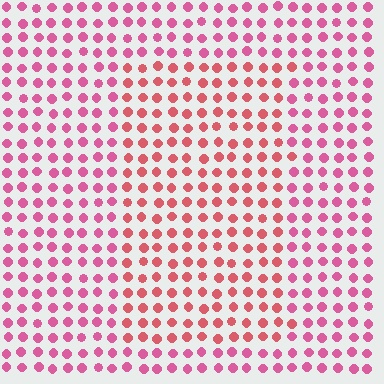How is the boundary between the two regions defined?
The boundary is defined purely by a slight shift in hue (about 24 degrees). Spacing, size, and orientation are identical on both sides.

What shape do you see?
I see a rectangle.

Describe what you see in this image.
The image is filled with small pink elements in a uniform arrangement. A rectangle-shaped region is visible where the elements are tinted to a slightly different hue, forming a subtle color boundary.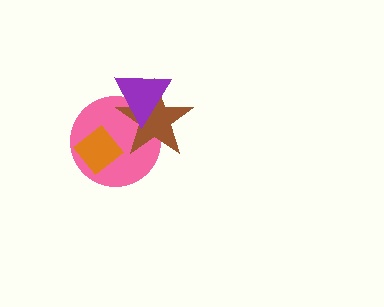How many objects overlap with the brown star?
2 objects overlap with the brown star.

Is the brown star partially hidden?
Yes, it is partially covered by another shape.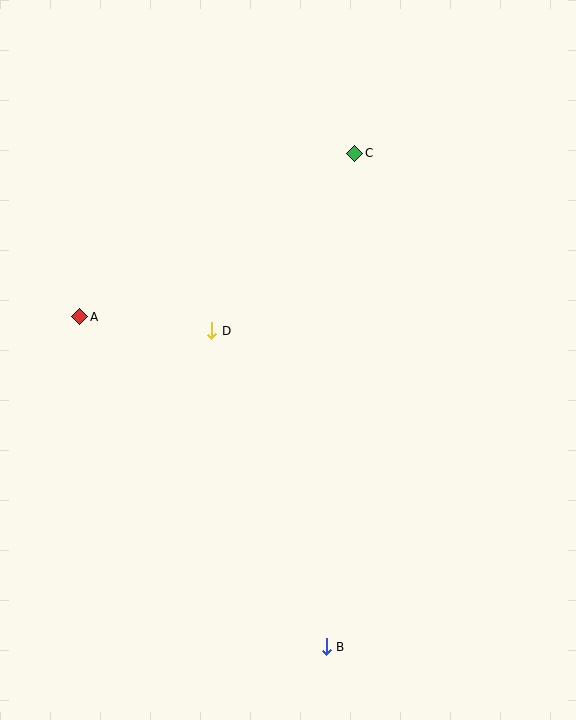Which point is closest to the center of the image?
Point D at (212, 331) is closest to the center.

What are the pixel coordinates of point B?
Point B is at (326, 647).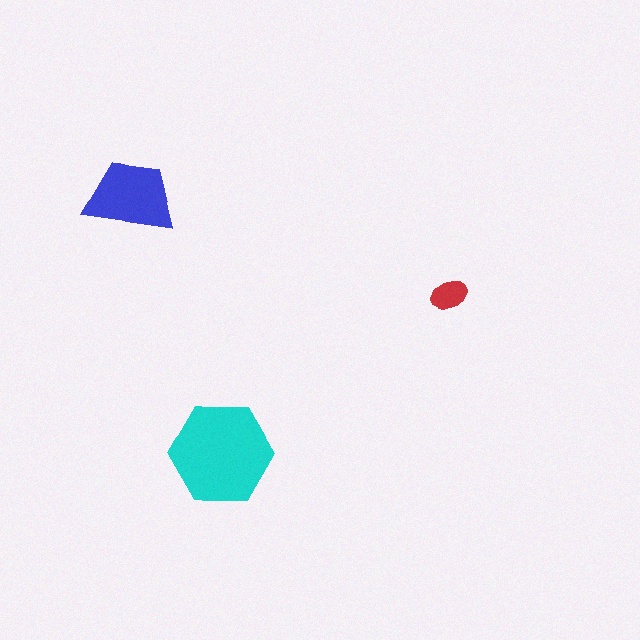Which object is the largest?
The cyan hexagon.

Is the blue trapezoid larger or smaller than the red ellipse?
Larger.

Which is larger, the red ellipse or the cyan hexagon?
The cyan hexagon.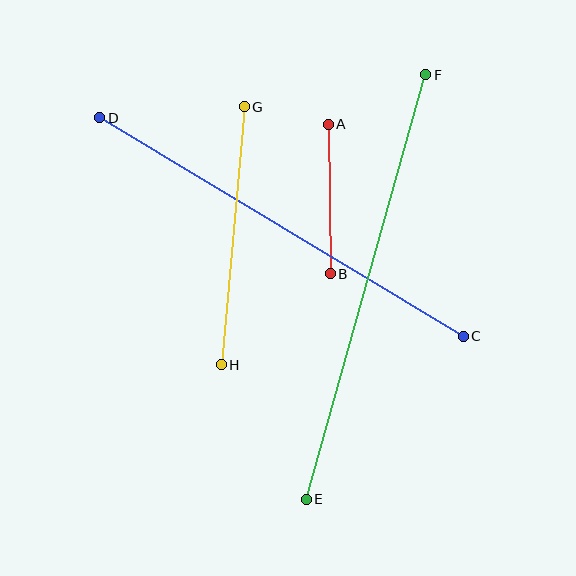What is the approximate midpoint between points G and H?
The midpoint is at approximately (233, 236) pixels.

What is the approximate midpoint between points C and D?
The midpoint is at approximately (282, 227) pixels.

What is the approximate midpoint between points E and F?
The midpoint is at approximately (366, 287) pixels.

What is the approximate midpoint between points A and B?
The midpoint is at approximately (329, 199) pixels.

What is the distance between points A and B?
The distance is approximately 149 pixels.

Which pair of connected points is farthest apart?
Points E and F are farthest apart.